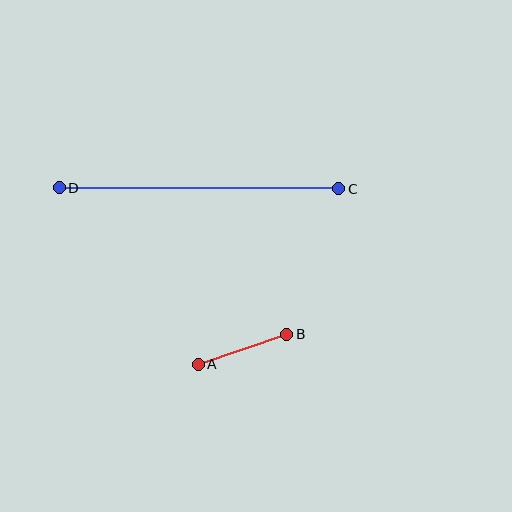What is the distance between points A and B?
The distance is approximately 94 pixels.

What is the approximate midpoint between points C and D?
The midpoint is at approximately (199, 188) pixels.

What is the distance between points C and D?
The distance is approximately 279 pixels.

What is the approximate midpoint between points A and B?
The midpoint is at approximately (243, 349) pixels.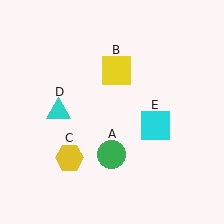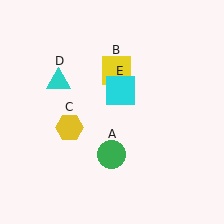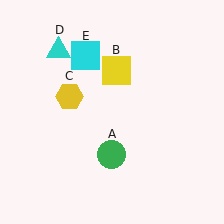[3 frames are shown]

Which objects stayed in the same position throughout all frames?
Green circle (object A) and yellow square (object B) remained stationary.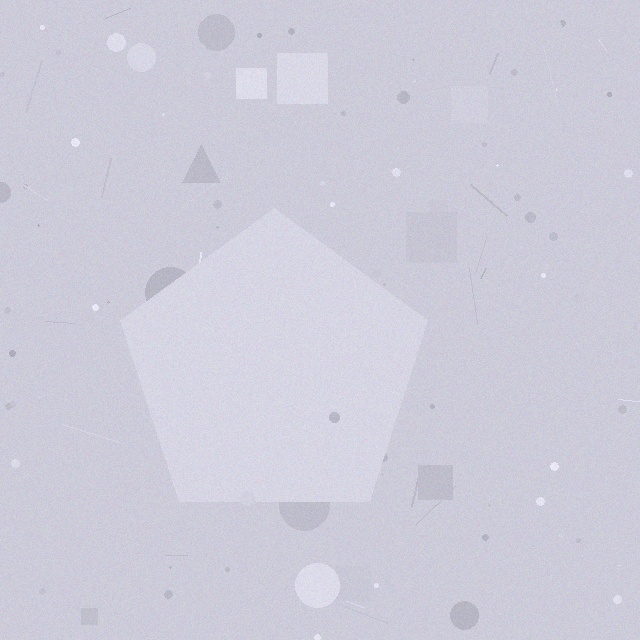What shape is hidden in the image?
A pentagon is hidden in the image.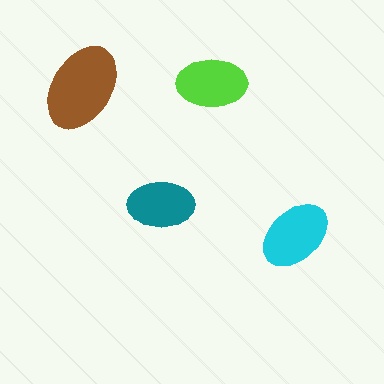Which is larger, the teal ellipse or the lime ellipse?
The lime one.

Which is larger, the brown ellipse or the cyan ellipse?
The brown one.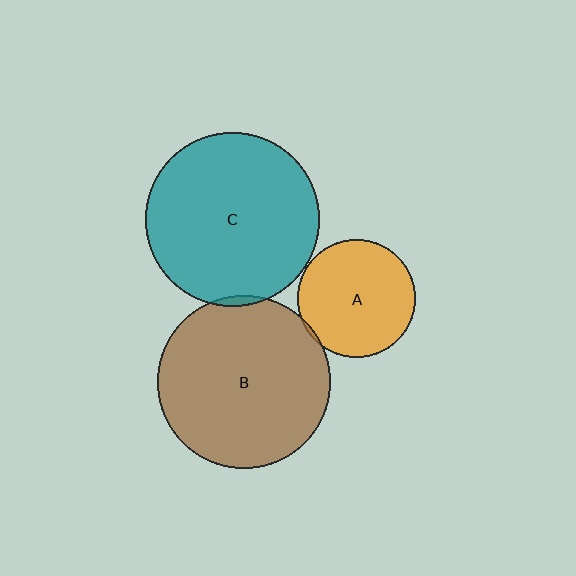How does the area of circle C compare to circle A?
Approximately 2.2 times.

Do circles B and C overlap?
Yes.